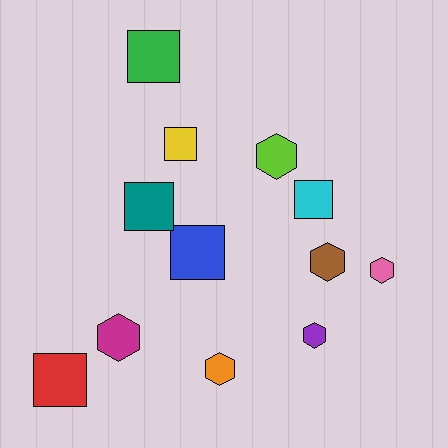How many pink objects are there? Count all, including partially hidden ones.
There is 1 pink object.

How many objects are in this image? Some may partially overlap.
There are 12 objects.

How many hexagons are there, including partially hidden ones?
There are 6 hexagons.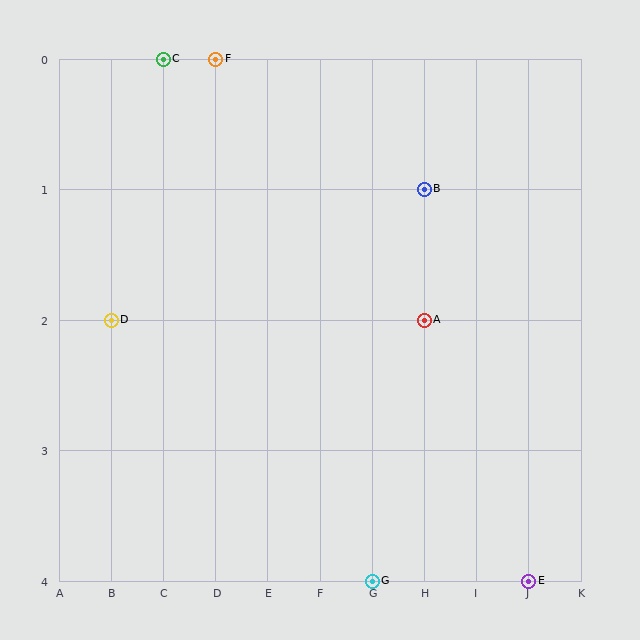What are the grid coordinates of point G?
Point G is at grid coordinates (G, 4).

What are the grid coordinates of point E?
Point E is at grid coordinates (J, 4).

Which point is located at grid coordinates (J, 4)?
Point E is at (J, 4).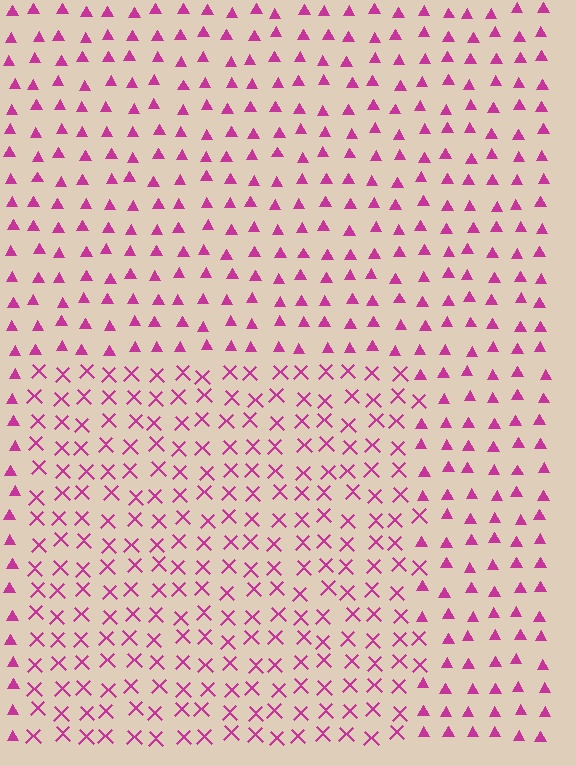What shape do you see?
I see a rectangle.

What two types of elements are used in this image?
The image uses X marks inside the rectangle region and triangles outside it.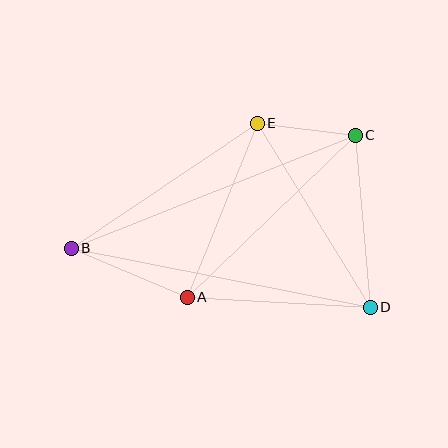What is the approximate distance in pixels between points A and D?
The distance between A and D is approximately 183 pixels.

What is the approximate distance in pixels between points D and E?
The distance between D and E is approximately 216 pixels.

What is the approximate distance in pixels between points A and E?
The distance between A and E is approximately 188 pixels.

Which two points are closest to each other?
Points C and E are closest to each other.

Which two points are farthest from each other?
Points B and C are farthest from each other.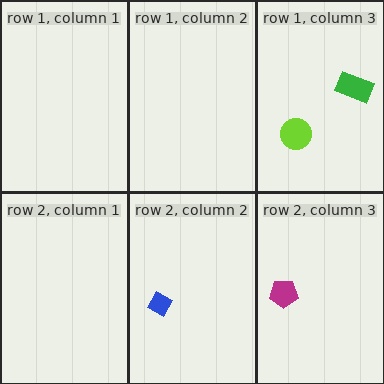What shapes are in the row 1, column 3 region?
The lime circle, the green rectangle.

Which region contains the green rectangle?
The row 1, column 3 region.